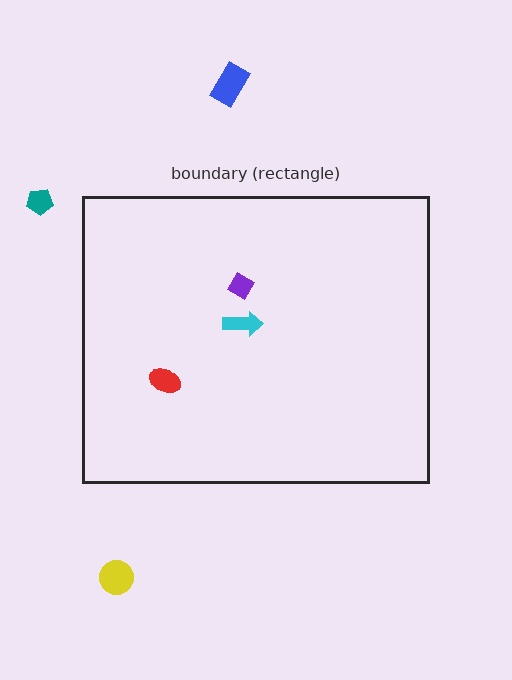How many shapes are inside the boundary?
3 inside, 3 outside.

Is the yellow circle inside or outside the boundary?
Outside.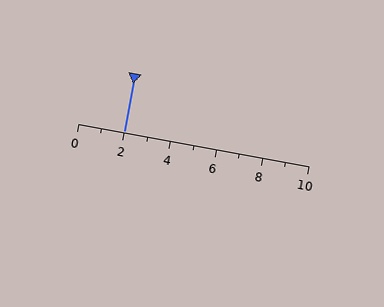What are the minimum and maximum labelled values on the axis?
The axis runs from 0 to 10.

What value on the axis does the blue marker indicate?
The marker indicates approximately 2.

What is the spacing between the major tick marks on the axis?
The major ticks are spaced 2 apart.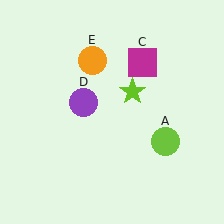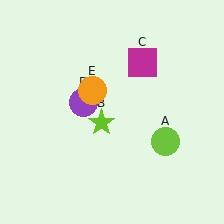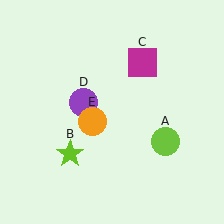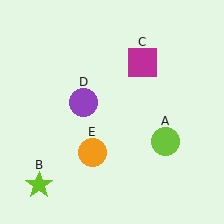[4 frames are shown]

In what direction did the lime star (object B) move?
The lime star (object B) moved down and to the left.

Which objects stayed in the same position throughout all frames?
Lime circle (object A) and magenta square (object C) and purple circle (object D) remained stationary.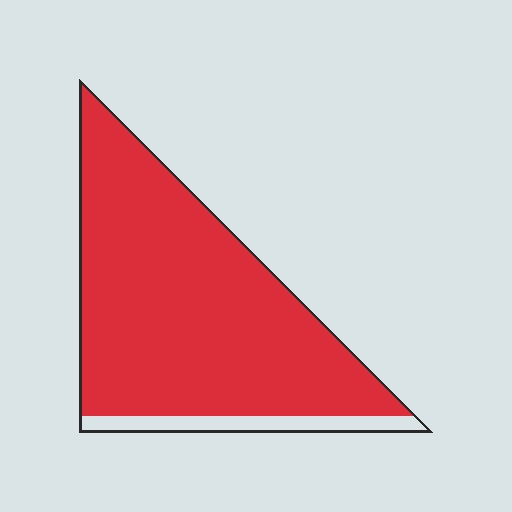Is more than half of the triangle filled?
Yes.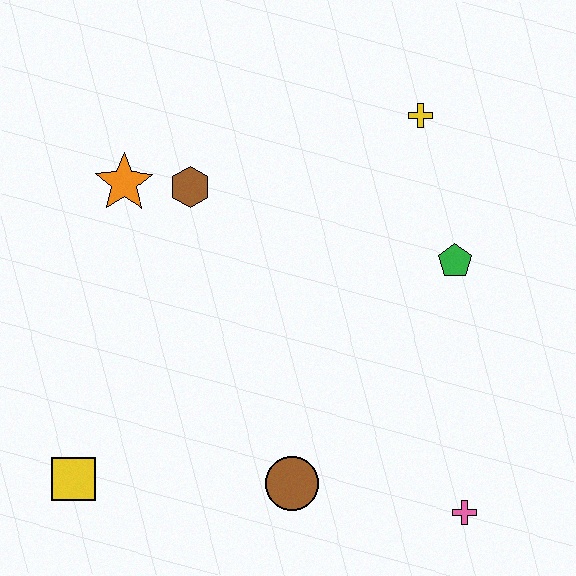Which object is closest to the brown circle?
The pink cross is closest to the brown circle.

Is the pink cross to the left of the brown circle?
No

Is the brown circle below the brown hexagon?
Yes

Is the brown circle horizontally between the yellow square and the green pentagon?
Yes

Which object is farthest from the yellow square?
The yellow cross is farthest from the yellow square.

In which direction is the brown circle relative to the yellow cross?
The brown circle is below the yellow cross.